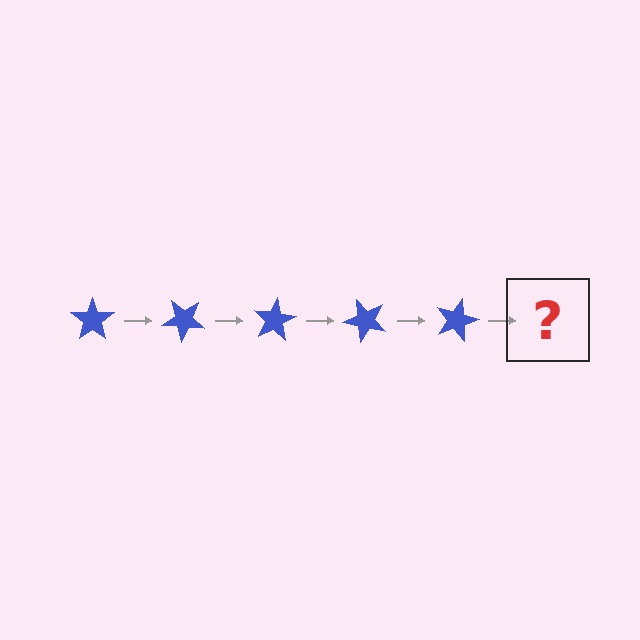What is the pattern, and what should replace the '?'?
The pattern is that the star rotates 40 degrees each step. The '?' should be a blue star rotated 200 degrees.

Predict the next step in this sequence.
The next step is a blue star rotated 200 degrees.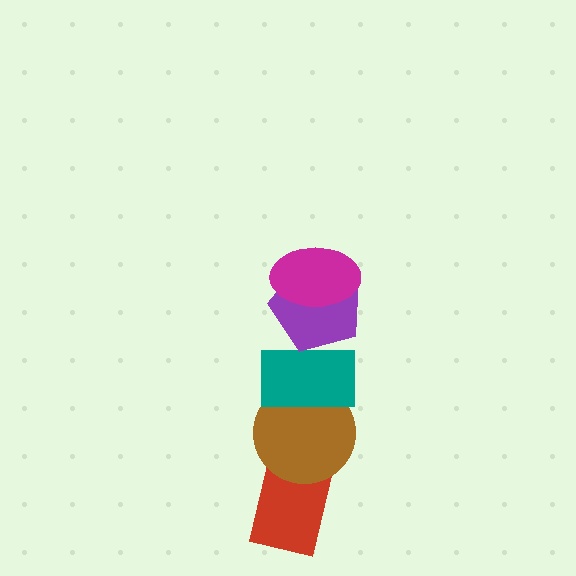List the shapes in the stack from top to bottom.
From top to bottom: the magenta ellipse, the purple pentagon, the teal rectangle, the brown circle, the red rectangle.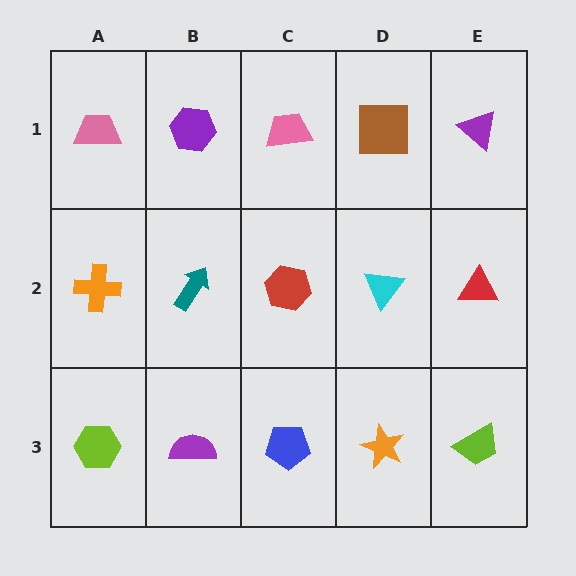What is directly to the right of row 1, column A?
A purple hexagon.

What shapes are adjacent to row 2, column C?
A pink trapezoid (row 1, column C), a blue pentagon (row 3, column C), a teal arrow (row 2, column B), a cyan triangle (row 2, column D).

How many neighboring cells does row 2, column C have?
4.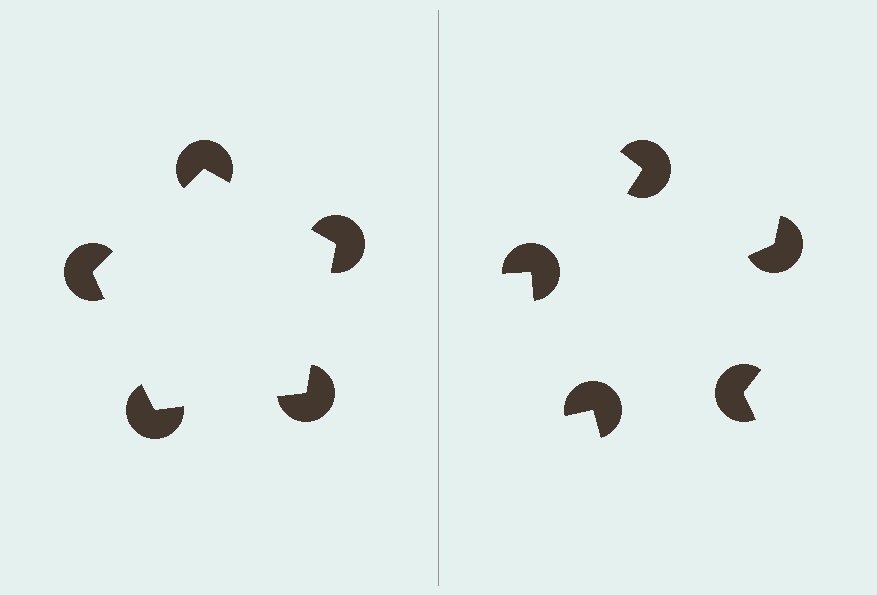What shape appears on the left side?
An illusory pentagon.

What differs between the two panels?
The pac-man discs are positioned identically on both sides; only the wedge orientations differ. On the left they align to a pentagon; on the right they are misaligned.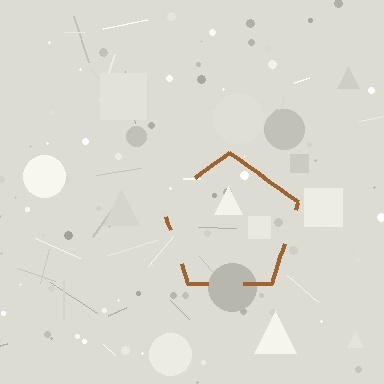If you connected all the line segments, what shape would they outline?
They would outline a pentagon.